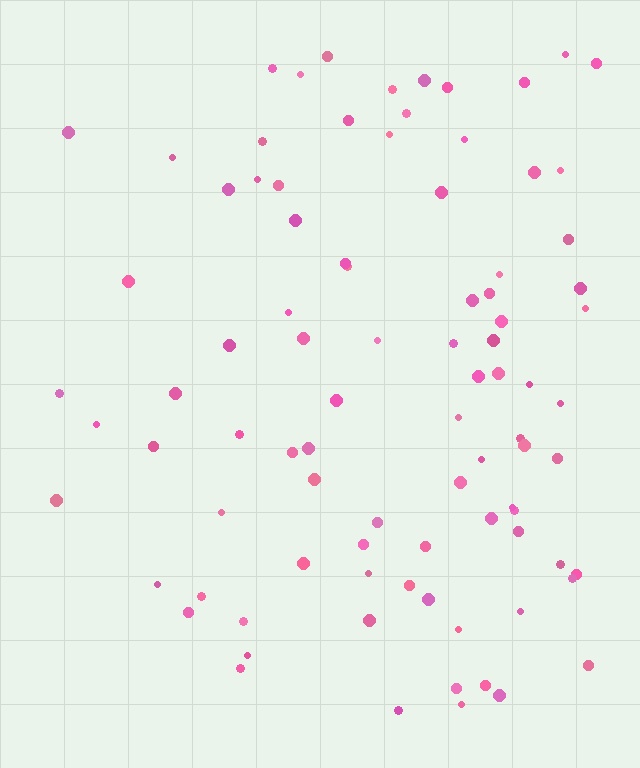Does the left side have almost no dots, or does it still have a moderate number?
Still a moderate number, just noticeably fewer than the right.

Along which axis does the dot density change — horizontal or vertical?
Horizontal.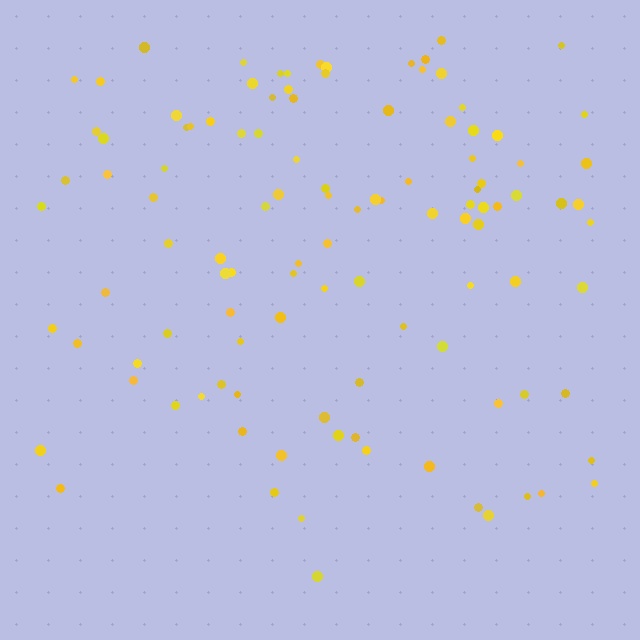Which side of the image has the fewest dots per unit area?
The bottom.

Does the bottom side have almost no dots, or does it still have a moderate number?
Still a moderate number, just noticeably fewer than the top.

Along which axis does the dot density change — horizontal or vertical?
Vertical.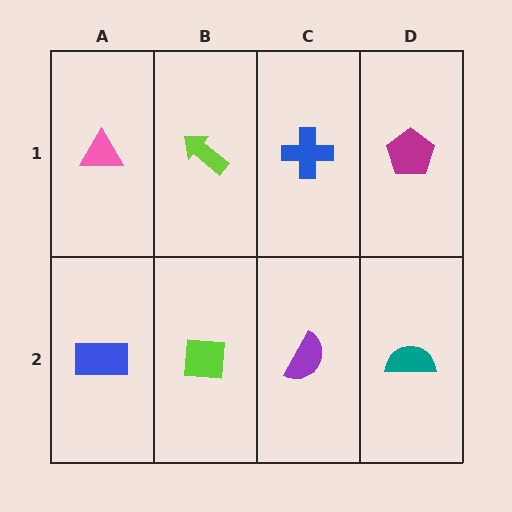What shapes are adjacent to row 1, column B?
A lime square (row 2, column B), a pink triangle (row 1, column A), a blue cross (row 1, column C).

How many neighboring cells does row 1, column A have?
2.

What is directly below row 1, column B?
A lime square.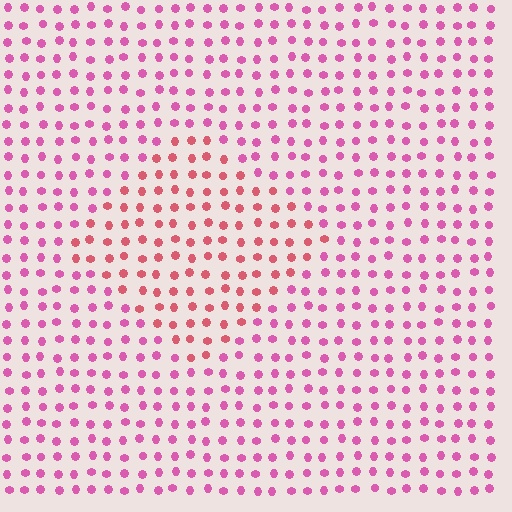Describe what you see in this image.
The image is filled with small pink elements in a uniform arrangement. A diamond-shaped region is visible where the elements are tinted to a slightly different hue, forming a subtle color boundary.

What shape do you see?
I see a diamond.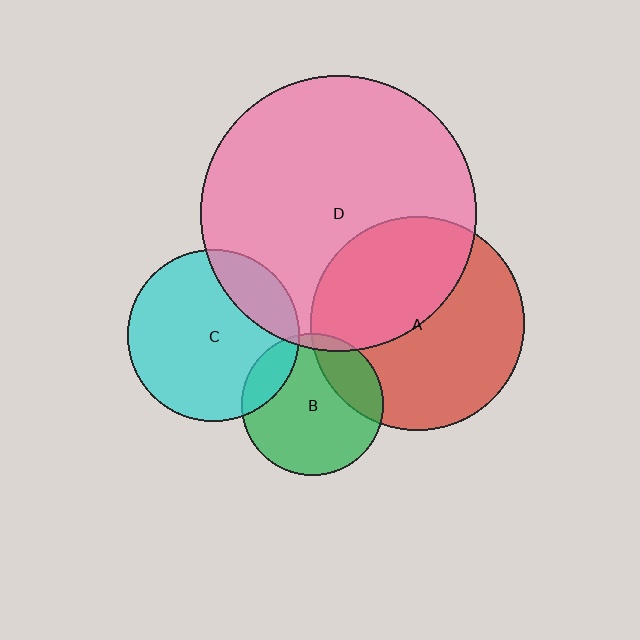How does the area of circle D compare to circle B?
Approximately 3.8 times.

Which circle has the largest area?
Circle D (pink).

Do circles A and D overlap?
Yes.